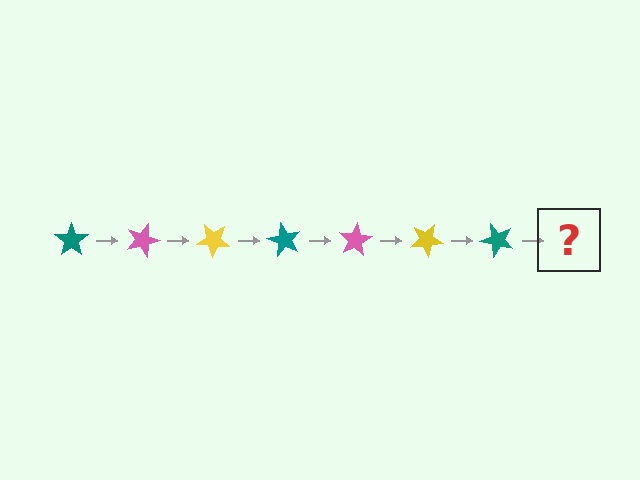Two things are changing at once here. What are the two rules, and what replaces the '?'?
The two rules are that it rotates 20 degrees each step and the color cycles through teal, pink, and yellow. The '?' should be a pink star, rotated 140 degrees from the start.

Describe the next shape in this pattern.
It should be a pink star, rotated 140 degrees from the start.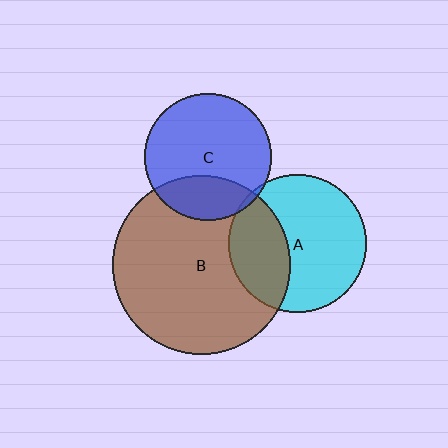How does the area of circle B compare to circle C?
Approximately 2.0 times.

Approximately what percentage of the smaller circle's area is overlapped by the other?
Approximately 25%.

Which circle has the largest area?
Circle B (brown).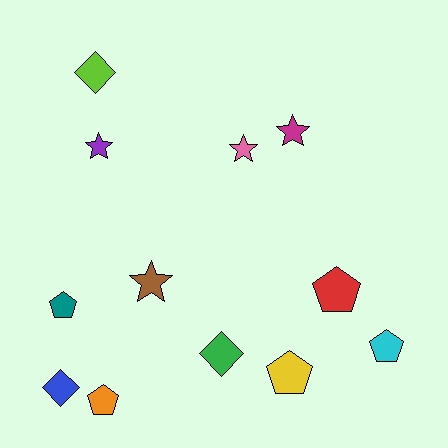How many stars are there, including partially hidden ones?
There are 4 stars.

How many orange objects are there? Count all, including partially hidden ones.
There is 1 orange object.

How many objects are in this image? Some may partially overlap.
There are 12 objects.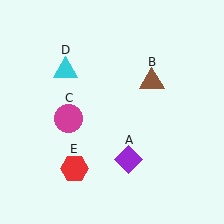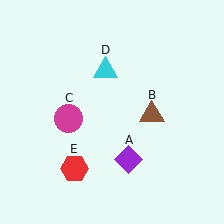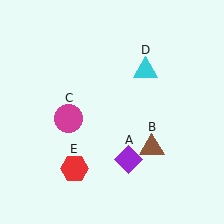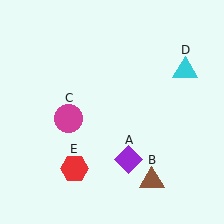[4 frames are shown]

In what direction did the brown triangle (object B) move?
The brown triangle (object B) moved down.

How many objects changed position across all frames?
2 objects changed position: brown triangle (object B), cyan triangle (object D).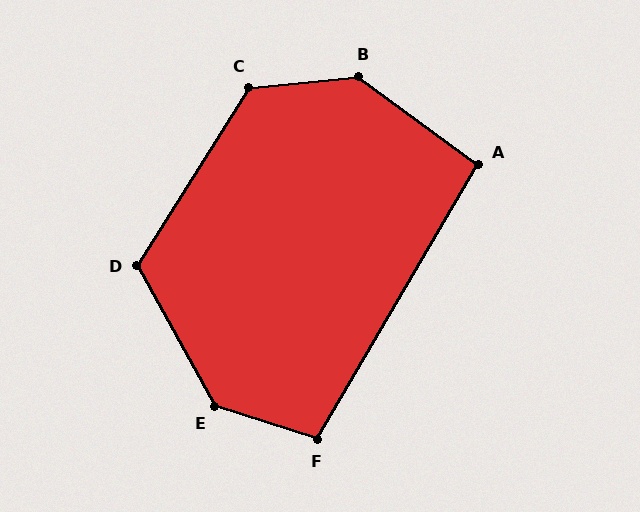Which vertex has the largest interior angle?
B, at approximately 138 degrees.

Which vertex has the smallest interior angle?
A, at approximately 96 degrees.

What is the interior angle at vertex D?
Approximately 119 degrees (obtuse).